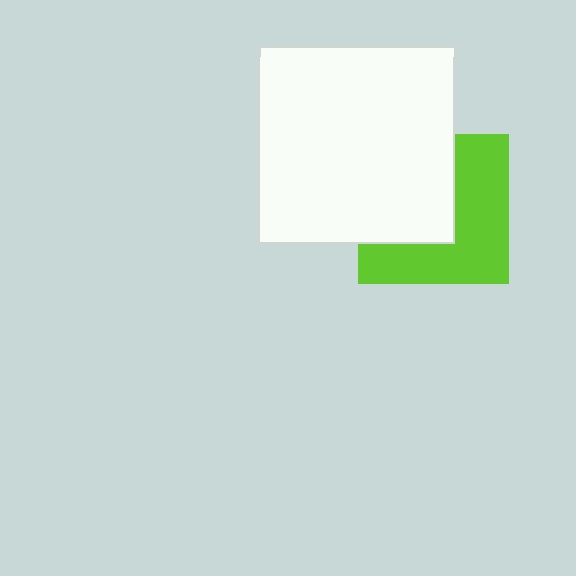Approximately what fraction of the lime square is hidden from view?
Roughly 47% of the lime square is hidden behind the white square.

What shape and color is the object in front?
The object in front is a white square.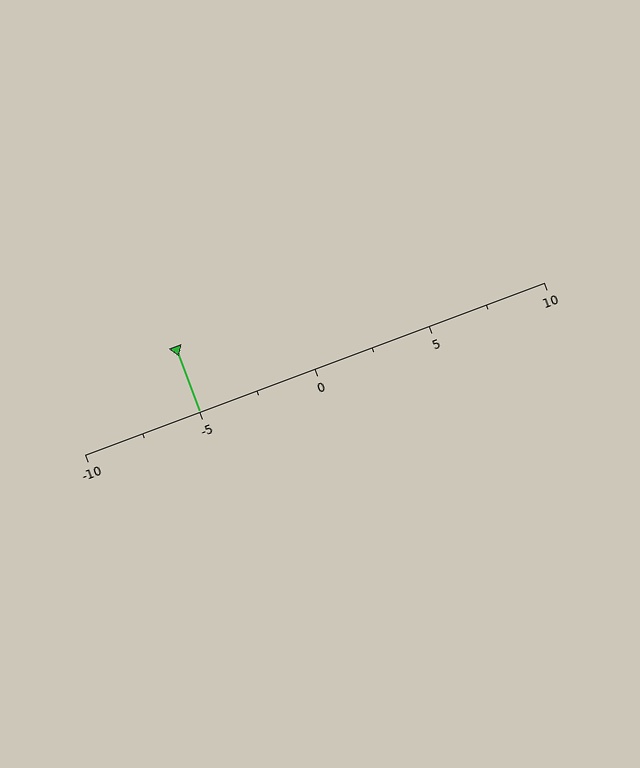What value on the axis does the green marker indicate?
The marker indicates approximately -5.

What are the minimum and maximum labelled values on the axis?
The axis runs from -10 to 10.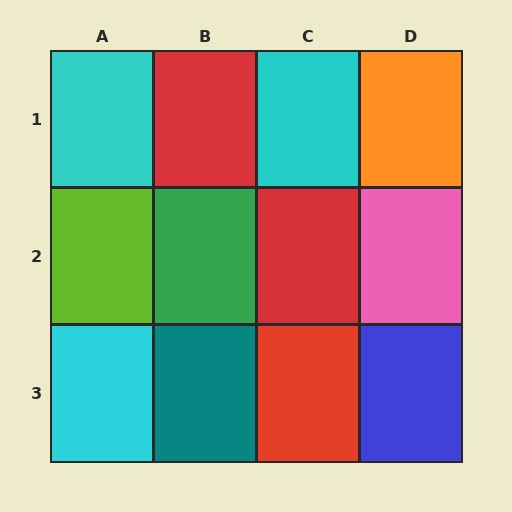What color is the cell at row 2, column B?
Green.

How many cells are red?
3 cells are red.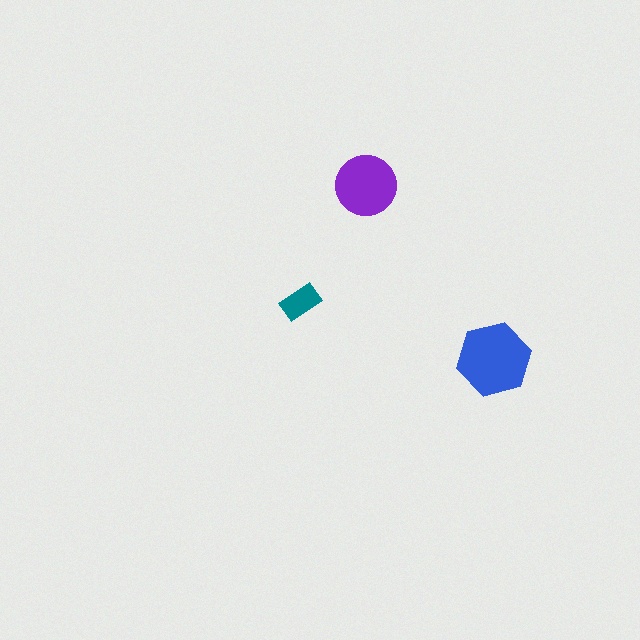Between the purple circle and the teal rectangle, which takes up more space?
The purple circle.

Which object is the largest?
The blue hexagon.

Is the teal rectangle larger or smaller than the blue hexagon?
Smaller.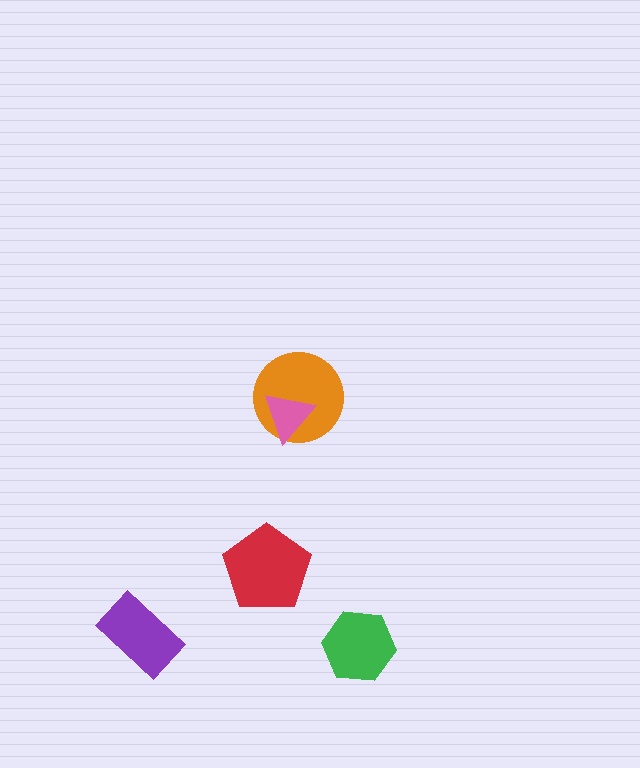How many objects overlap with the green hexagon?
0 objects overlap with the green hexagon.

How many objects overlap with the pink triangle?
1 object overlaps with the pink triangle.